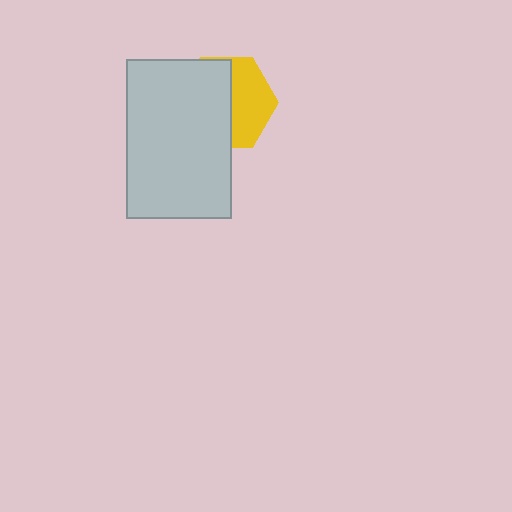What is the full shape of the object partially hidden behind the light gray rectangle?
The partially hidden object is a yellow hexagon.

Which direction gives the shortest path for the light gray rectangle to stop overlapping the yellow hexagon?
Moving left gives the shortest separation.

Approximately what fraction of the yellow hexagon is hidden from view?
Roughly 55% of the yellow hexagon is hidden behind the light gray rectangle.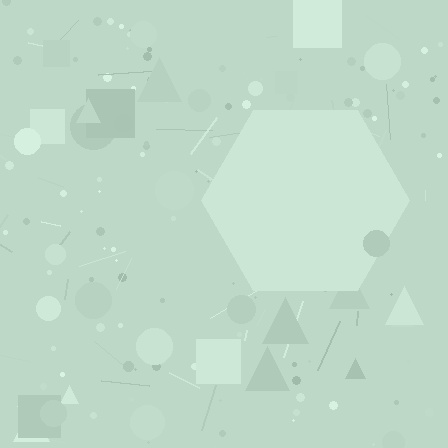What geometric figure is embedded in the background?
A hexagon is embedded in the background.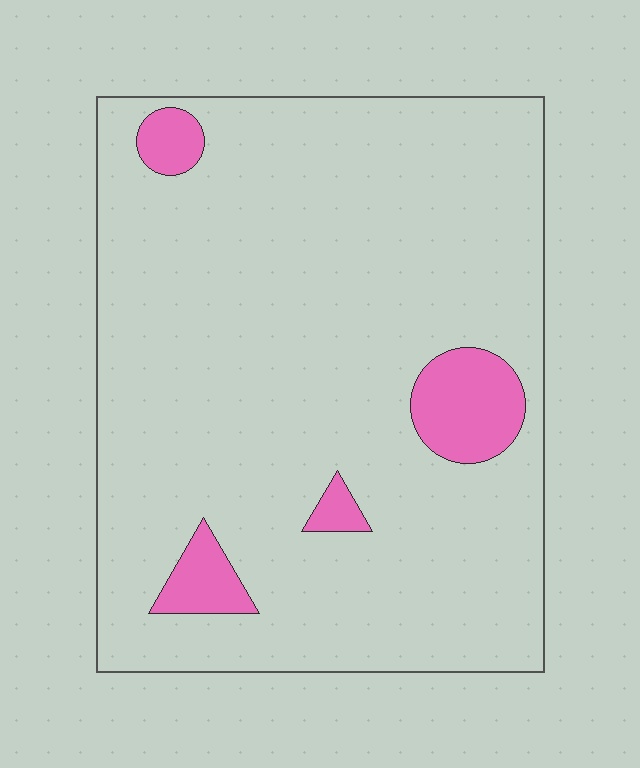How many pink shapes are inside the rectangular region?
4.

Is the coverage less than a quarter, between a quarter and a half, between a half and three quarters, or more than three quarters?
Less than a quarter.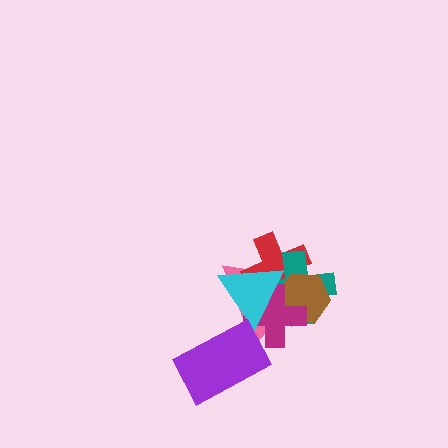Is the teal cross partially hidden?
Yes, it is partially covered by another shape.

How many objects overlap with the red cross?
5 objects overlap with the red cross.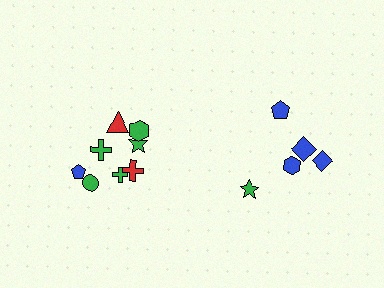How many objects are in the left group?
There are 8 objects.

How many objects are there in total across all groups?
There are 13 objects.